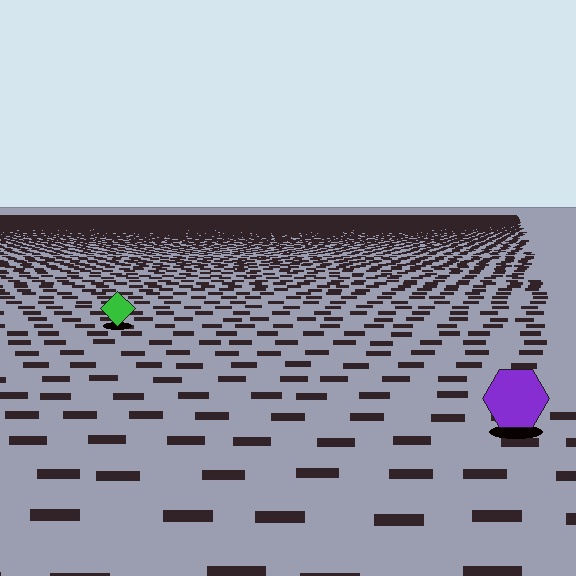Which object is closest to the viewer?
The purple hexagon is closest. The texture marks near it are larger and more spread out.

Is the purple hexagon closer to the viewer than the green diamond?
Yes. The purple hexagon is closer — you can tell from the texture gradient: the ground texture is coarser near it.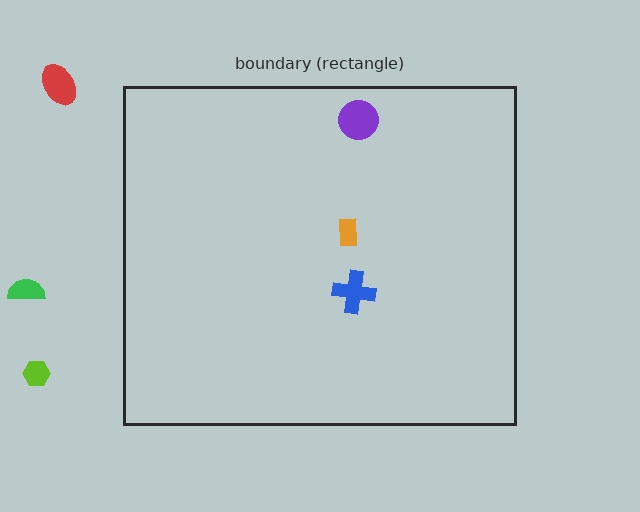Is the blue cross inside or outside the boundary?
Inside.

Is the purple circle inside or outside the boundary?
Inside.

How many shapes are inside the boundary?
3 inside, 3 outside.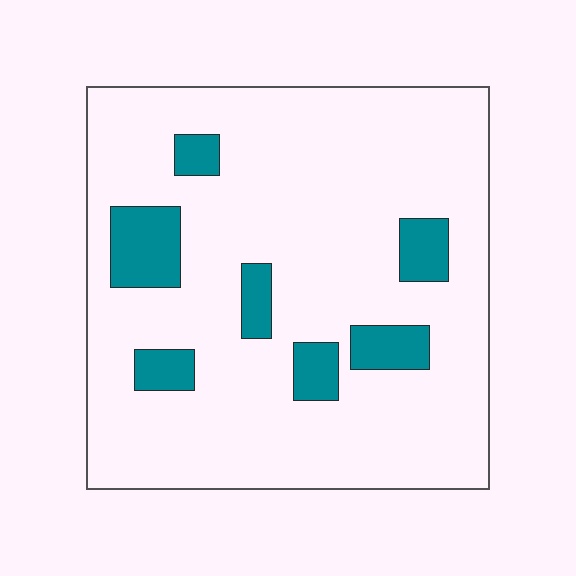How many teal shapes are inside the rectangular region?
7.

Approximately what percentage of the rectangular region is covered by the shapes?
Approximately 15%.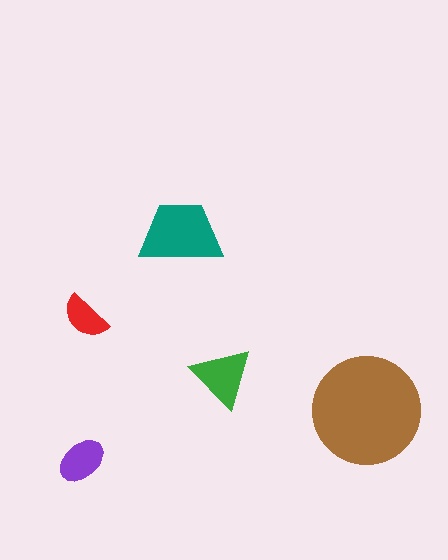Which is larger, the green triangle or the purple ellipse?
The green triangle.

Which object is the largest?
The brown circle.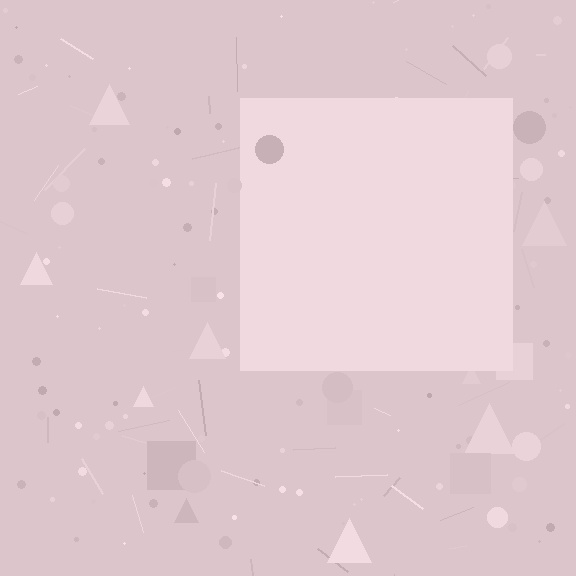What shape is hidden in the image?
A square is hidden in the image.